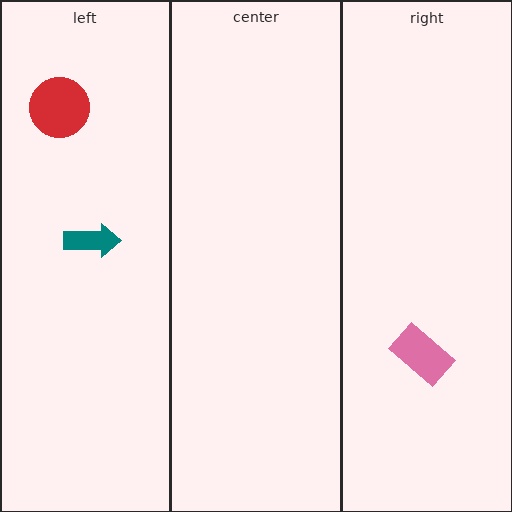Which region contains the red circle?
The left region.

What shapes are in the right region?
The pink rectangle.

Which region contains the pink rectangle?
The right region.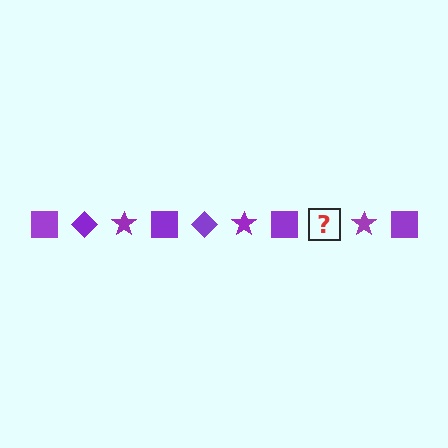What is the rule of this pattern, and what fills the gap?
The rule is that the pattern cycles through square, diamond, star shapes in purple. The gap should be filled with a purple diamond.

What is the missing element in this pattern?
The missing element is a purple diamond.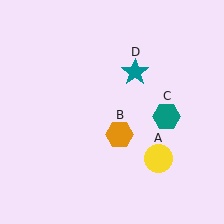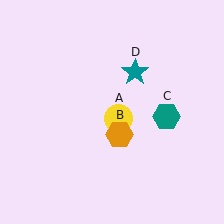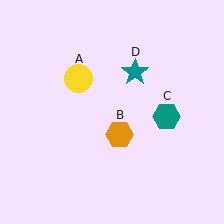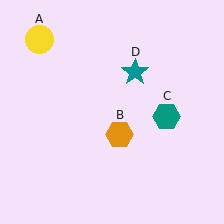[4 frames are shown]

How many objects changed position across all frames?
1 object changed position: yellow circle (object A).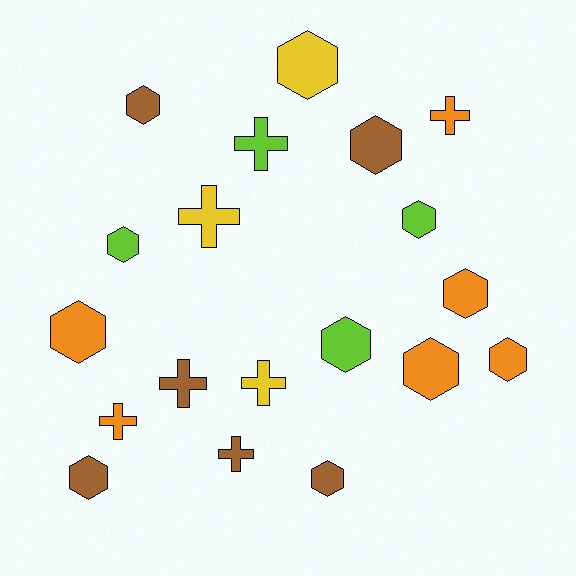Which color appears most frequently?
Brown, with 6 objects.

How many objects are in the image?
There are 19 objects.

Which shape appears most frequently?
Hexagon, with 12 objects.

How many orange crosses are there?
There are 2 orange crosses.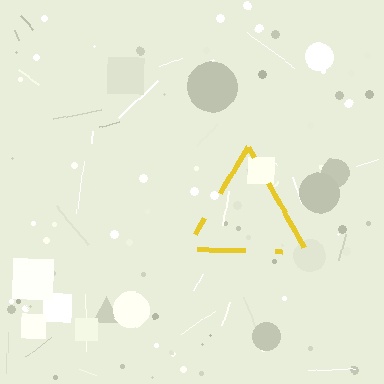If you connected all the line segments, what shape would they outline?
They would outline a triangle.